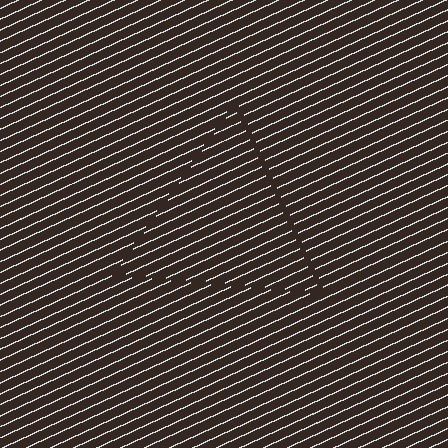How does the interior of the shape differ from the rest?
The interior of the shape contains the same grating, shifted by half a period — the contour is defined by the phase discontinuity where line-ends from the inner and outer gratings abut.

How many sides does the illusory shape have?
3 sides — the line-ends trace a triangle.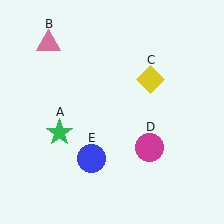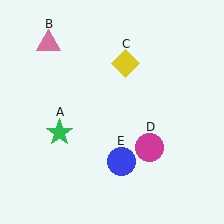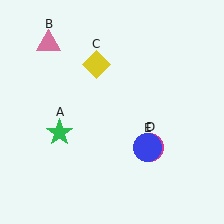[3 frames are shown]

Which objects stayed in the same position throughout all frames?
Green star (object A) and pink triangle (object B) and magenta circle (object D) remained stationary.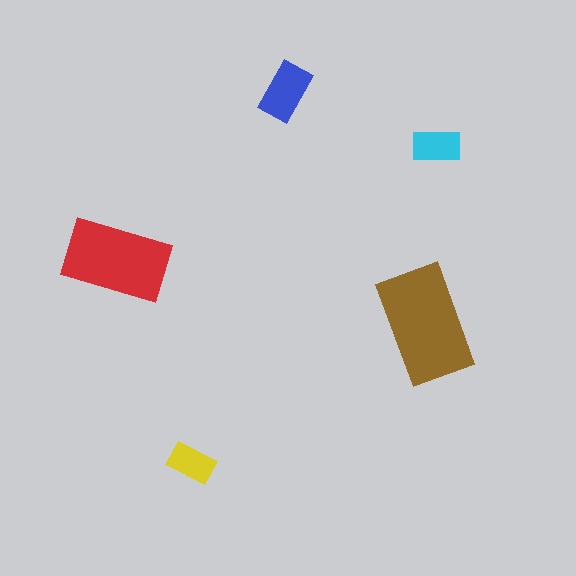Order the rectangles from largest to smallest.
the brown one, the red one, the blue one, the cyan one, the yellow one.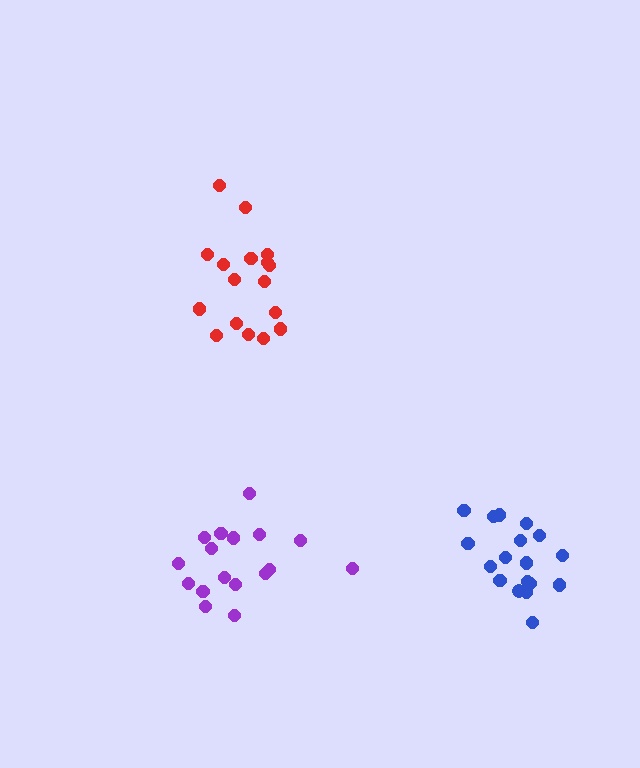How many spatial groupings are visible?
There are 3 spatial groupings.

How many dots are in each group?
Group 1: 18 dots, Group 2: 17 dots, Group 3: 17 dots (52 total).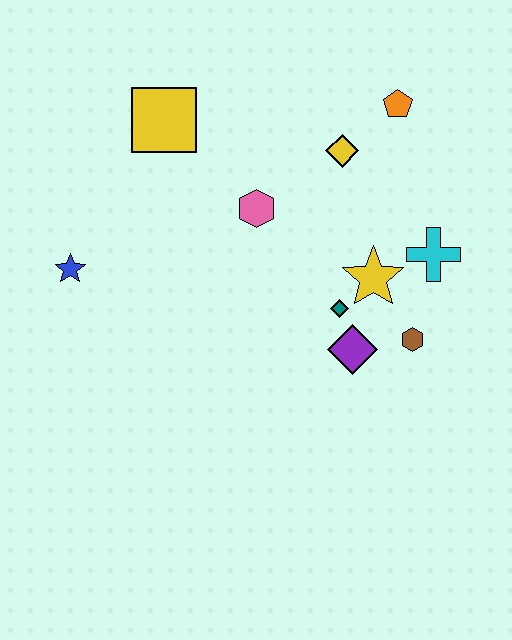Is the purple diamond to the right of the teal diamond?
Yes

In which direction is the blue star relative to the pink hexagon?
The blue star is to the left of the pink hexagon.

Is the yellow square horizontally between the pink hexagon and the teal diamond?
No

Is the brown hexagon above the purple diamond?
Yes